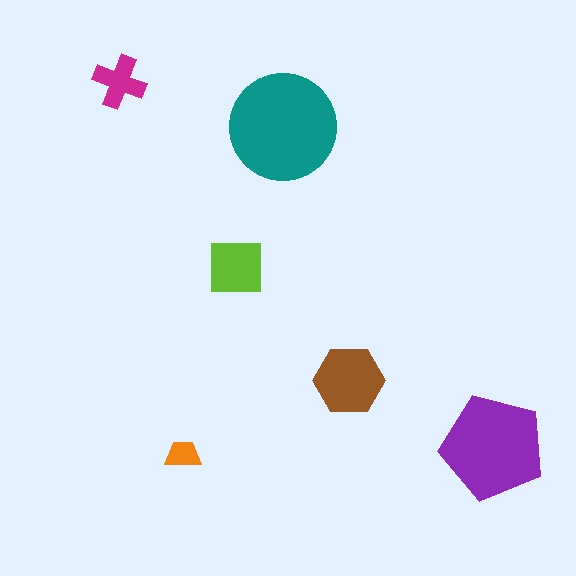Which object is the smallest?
The orange trapezoid.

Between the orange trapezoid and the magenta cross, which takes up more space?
The magenta cross.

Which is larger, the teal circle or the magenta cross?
The teal circle.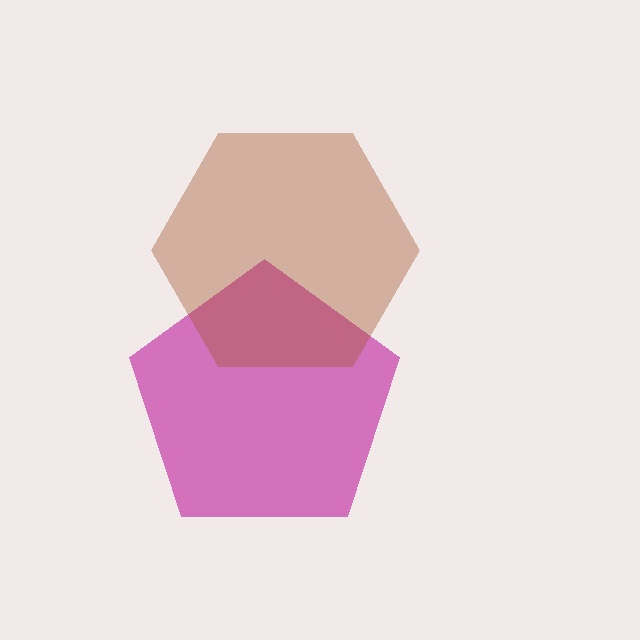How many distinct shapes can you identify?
There are 2 distinct shapes: a magenta pentagon, a brown hexagon.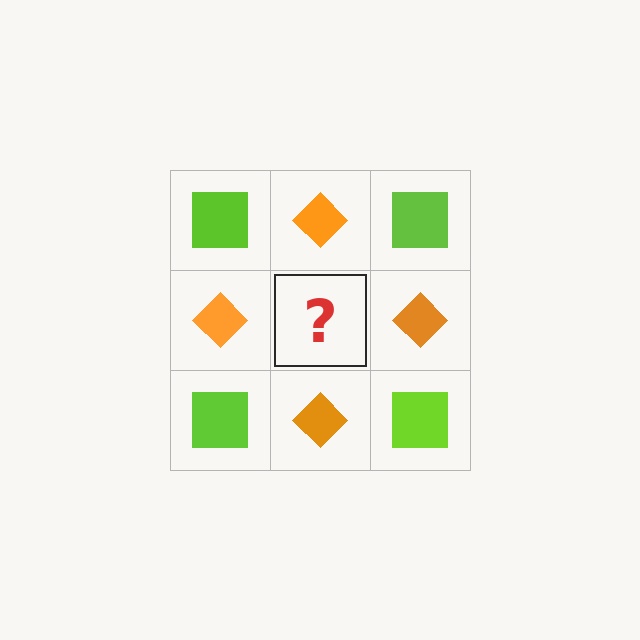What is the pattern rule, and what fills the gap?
The rule is that it alternates lime square and orange diamond in a checkerboard pattern. The gap should be filled with a lime square.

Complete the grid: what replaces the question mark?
The question mark should be replaced with a lime square.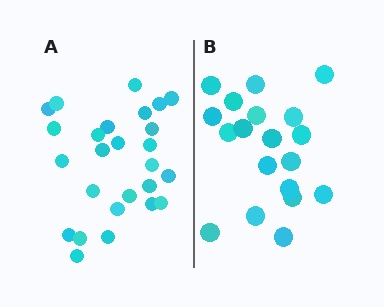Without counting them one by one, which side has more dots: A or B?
Region A (the left region) has more dots.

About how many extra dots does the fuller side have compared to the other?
Region A has roughly 8 or so more dots than region B.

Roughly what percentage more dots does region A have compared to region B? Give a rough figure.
About 35% more.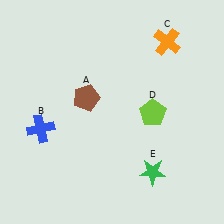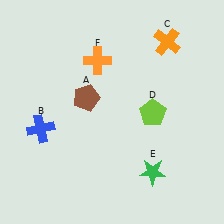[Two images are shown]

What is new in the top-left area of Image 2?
An orange cross (F) was added in the top-left area of Image 2.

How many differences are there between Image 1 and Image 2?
There is 1 difference between the two images.